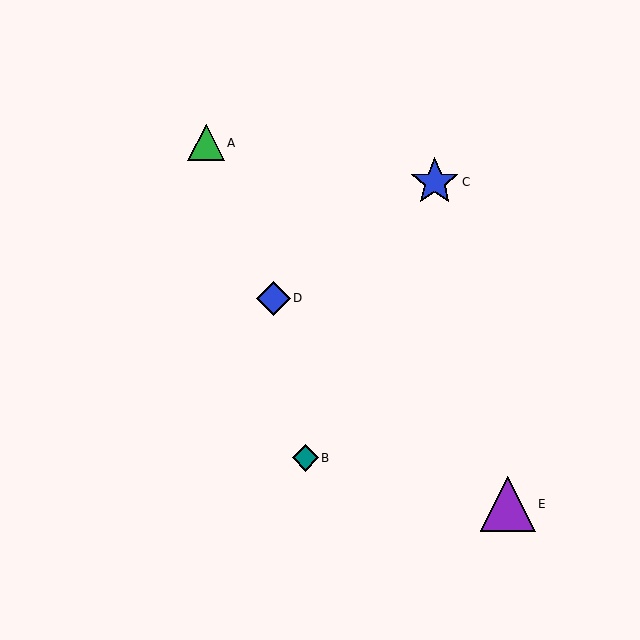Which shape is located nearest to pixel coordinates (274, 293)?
The blue diamond (labeled D) at (274, 298) is nearest to that location.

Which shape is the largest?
The purple triangle (labeled E) is the largest.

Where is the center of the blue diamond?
The center of the blue diamond is at (274, 298).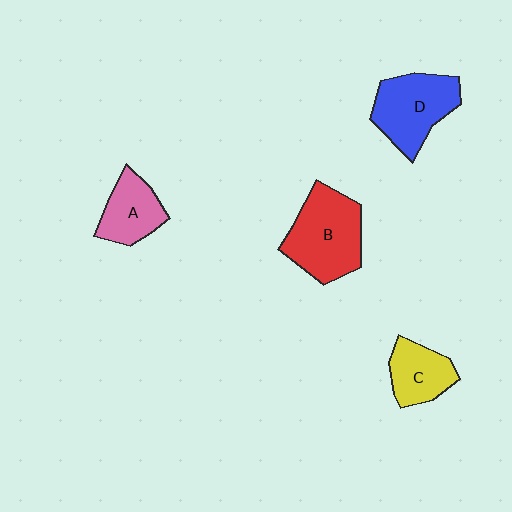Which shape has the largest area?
Shape B (red).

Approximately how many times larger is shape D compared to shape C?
Approximately 1.5 times.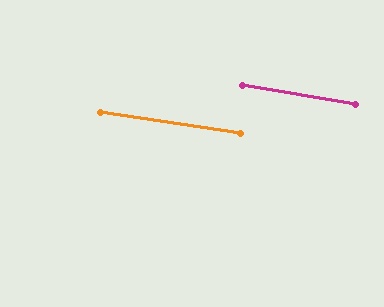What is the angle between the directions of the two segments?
Approximately 1 degree.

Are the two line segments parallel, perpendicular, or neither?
Parallel — their directions differ by only 1.1°.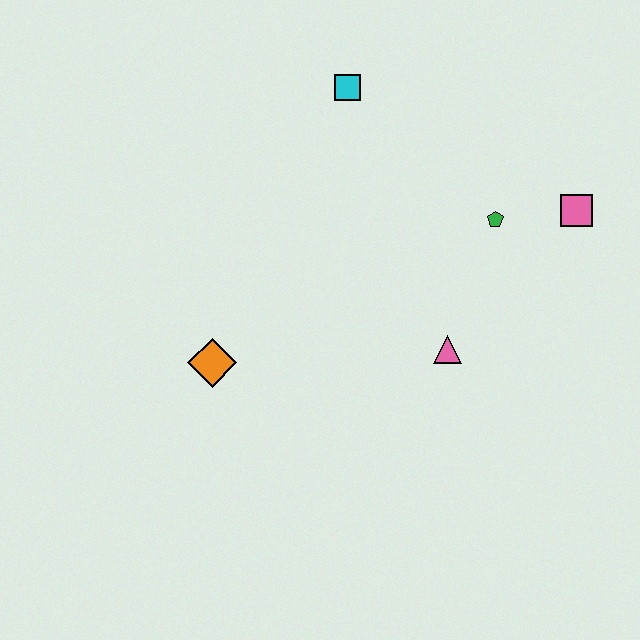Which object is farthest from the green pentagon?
The orange diamond is farthest from the green pentagon.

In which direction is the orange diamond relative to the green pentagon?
The orange diamond is to the left of the green pentagon.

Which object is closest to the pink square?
The green pentagon is closest to the pink square.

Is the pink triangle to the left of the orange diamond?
No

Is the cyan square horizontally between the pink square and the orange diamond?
Yes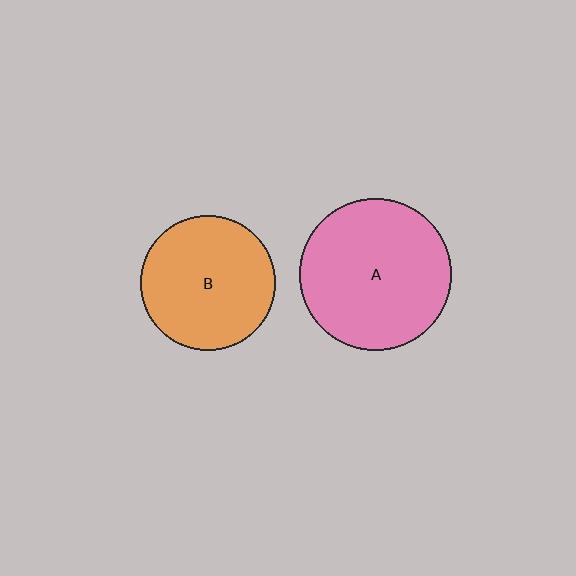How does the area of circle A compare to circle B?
Approximately 1.3 times.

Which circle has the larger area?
Circle A (pink).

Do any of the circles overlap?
No, none of the circles overlap.